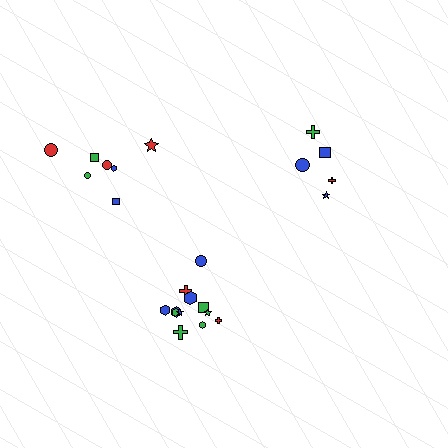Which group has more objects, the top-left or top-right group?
The top-left group.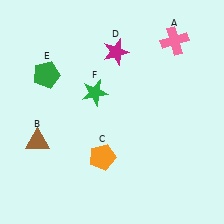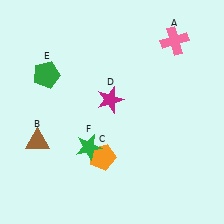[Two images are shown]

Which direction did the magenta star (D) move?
The magenta star (D) moved down.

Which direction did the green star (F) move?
The green star (F) moved down.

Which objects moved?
The objects that moved are: the magenta star (D), the green star (F).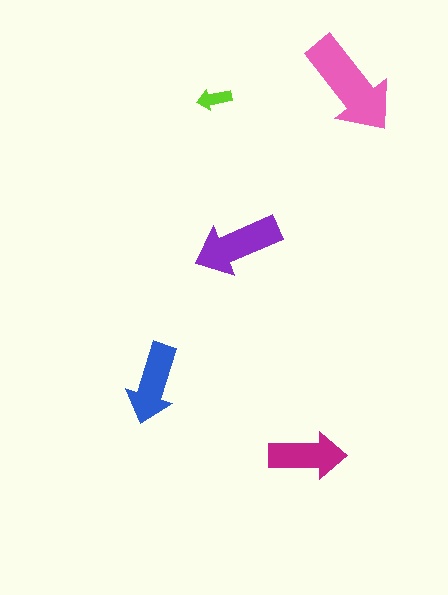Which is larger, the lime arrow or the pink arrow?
The pink one.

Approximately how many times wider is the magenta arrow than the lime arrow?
About 2 times wider.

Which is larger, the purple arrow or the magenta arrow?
The purple one.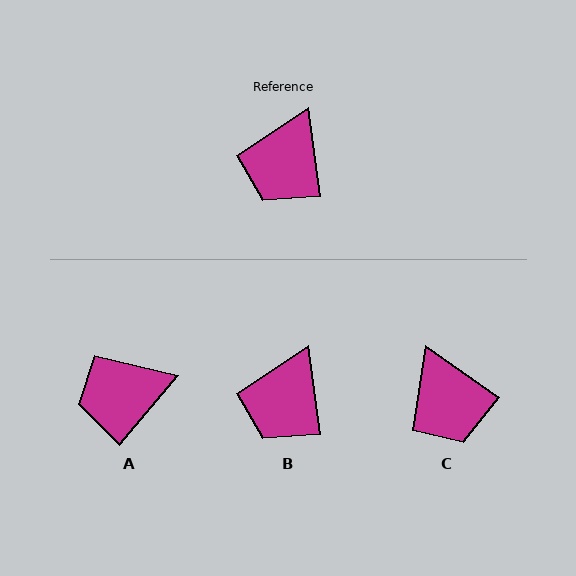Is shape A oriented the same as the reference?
No, it is off by about 48 degrees.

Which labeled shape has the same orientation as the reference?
B.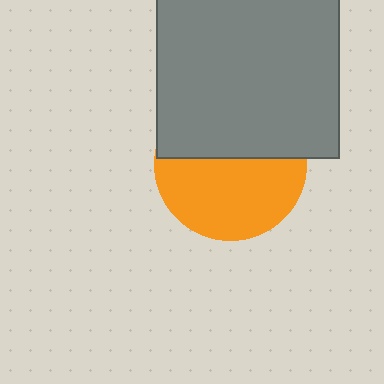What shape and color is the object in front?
The object in front is a gray rectangle.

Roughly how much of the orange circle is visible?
About half of it is visible (roughly 54%).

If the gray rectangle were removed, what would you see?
You would see the complete orange circle.